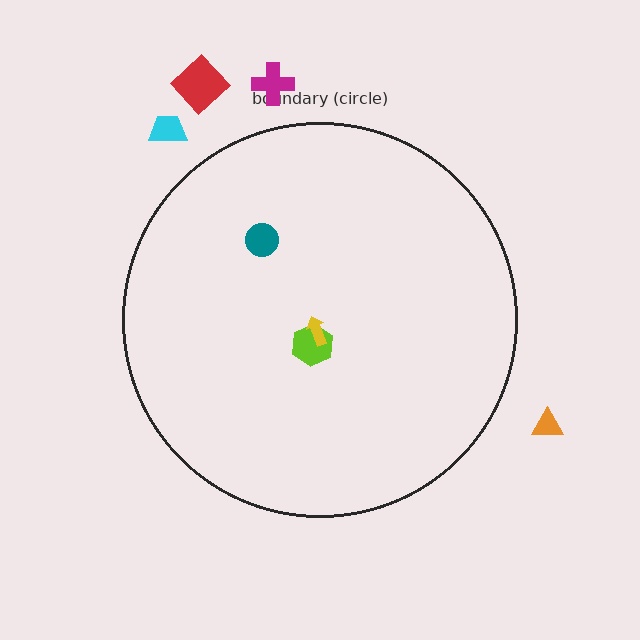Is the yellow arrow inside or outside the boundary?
Inside.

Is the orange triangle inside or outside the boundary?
Outside.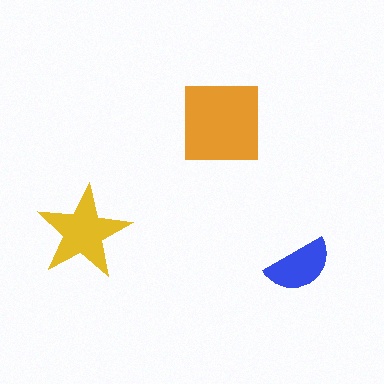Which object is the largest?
The orange square.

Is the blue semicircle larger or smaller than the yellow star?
Smaller.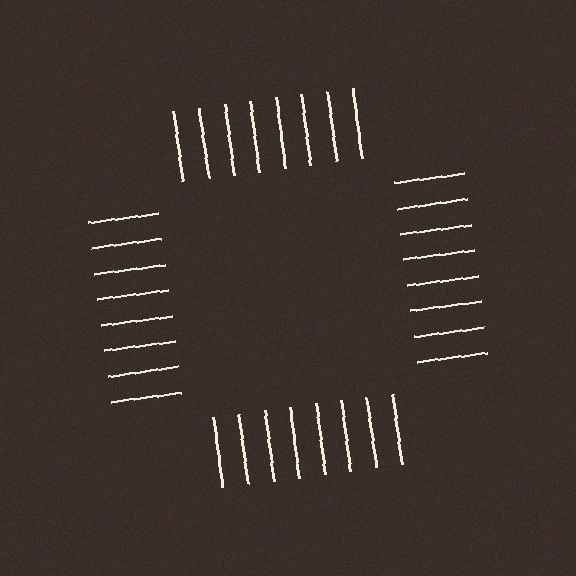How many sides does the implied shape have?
4 sides — the line-ends trace a square.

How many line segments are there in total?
32 — 8 along each of the 4 edges.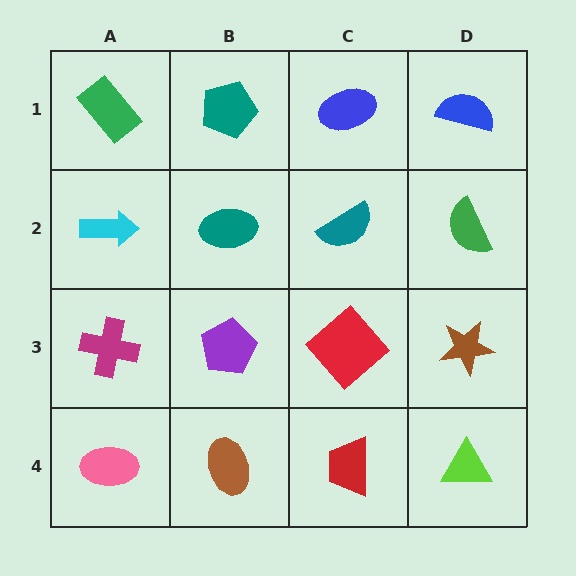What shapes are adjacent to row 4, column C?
A red diamond (row 3, column C), a brown ellipse (row 4, column B), a lime triangle (row 4, column D).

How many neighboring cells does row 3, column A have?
3.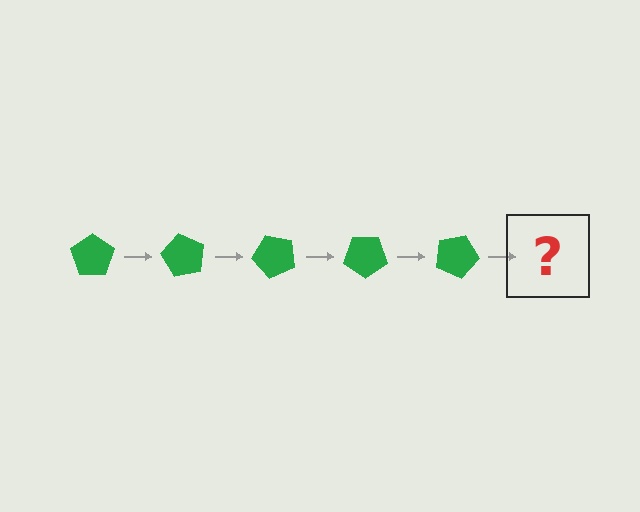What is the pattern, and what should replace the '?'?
The pattern is that the pentagon rotates 60 degrees each step. The '?' should be a green pentagon rotated 300 degrees.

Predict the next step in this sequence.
The next step is a green pentagon rotated 300 degrees.